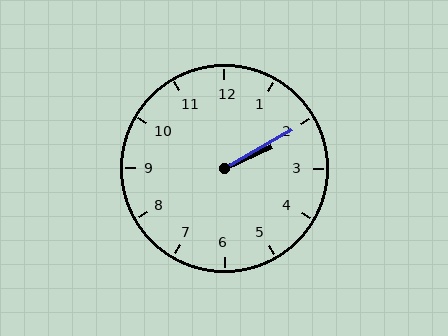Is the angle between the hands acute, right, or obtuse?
It is acute.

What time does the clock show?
2:10.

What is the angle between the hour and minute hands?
Approximately 5 degrees.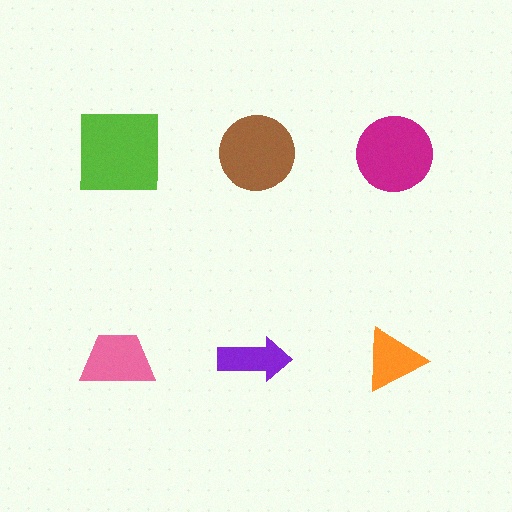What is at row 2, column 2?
A purple arrow.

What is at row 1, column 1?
A lime square.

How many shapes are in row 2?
3 shapes.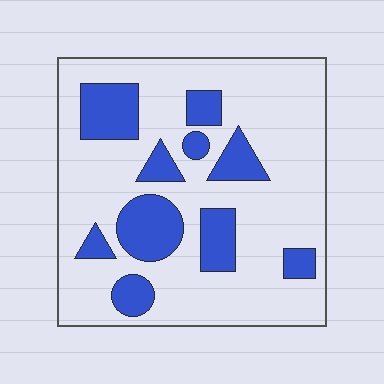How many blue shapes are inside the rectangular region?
10.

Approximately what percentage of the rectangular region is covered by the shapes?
Approximately 25%.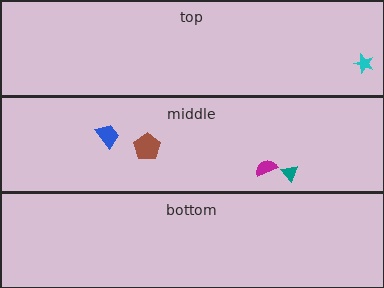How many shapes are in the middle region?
4.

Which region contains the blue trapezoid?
The middle region.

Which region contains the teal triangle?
The middle region.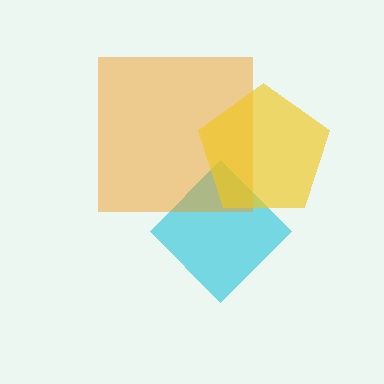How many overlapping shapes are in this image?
There are 3 overlapping shapes in the image.